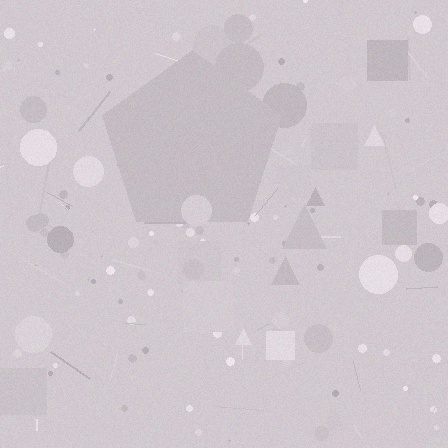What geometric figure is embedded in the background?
A pentagon is embedded in the background.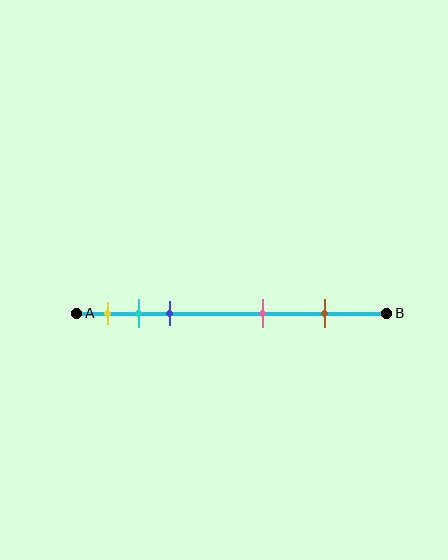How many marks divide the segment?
There are 5 marks dividing the segment.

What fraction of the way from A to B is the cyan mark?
The cyan mark is approximately 20% (0.2) of the way from A to B.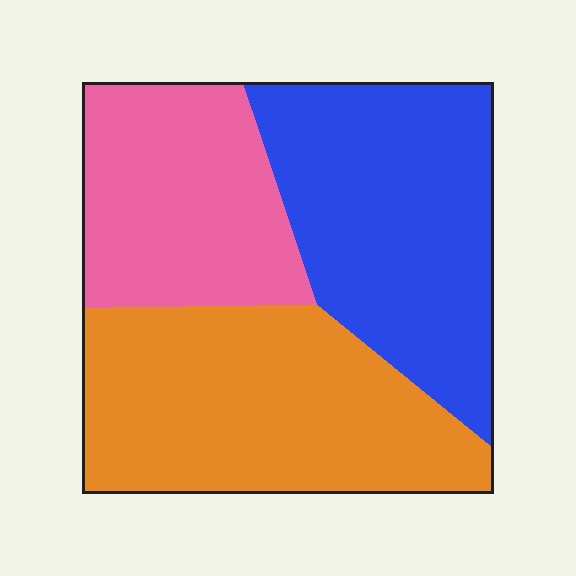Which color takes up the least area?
Pink, at roughly 25%.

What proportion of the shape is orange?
Orange covers 38% of the shape.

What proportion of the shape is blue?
Blue covers about 35% of the shape.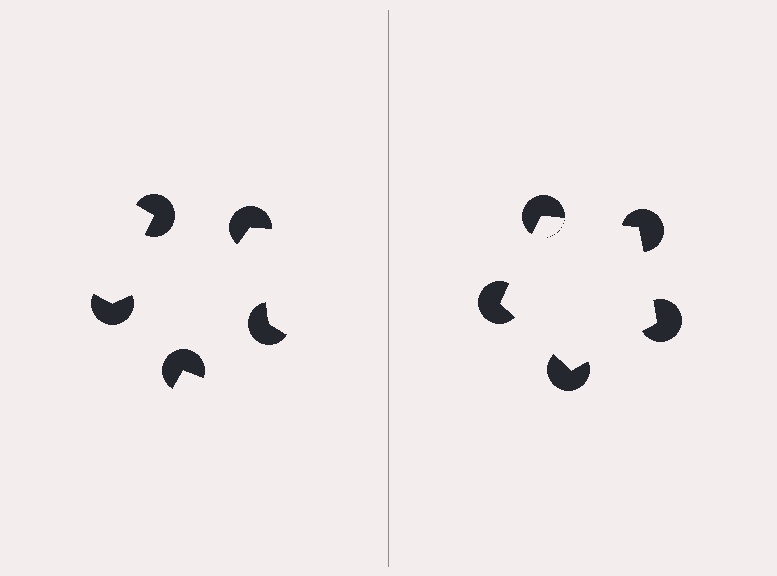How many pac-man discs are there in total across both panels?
10 — 5 on each side.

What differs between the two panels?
The pac-man discs are positioned identically on both sides; only the wedge orientations differ. On the right they align to a pentagon; on the left they are misaligned.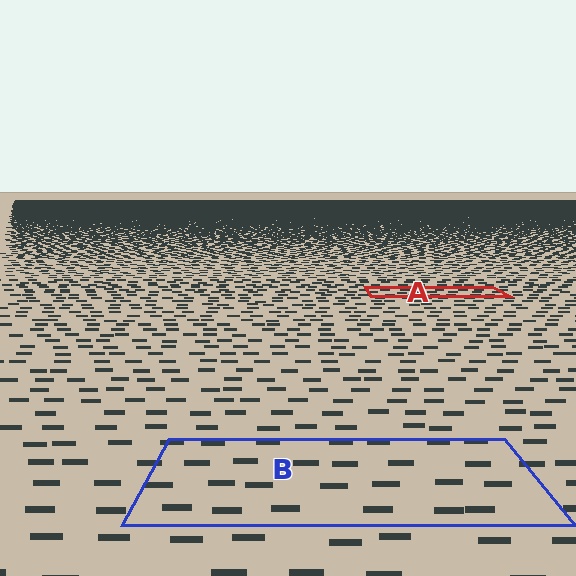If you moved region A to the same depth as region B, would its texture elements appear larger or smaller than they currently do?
They would appear larger. At a closer depth, the same texture elements are projected at a bigger on-screen size.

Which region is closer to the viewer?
Region B is closer. The texture elements there are larger and more spread out.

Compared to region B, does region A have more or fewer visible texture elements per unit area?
Region A has more texture elements per unit area — they are packed more densely because it is farther away.